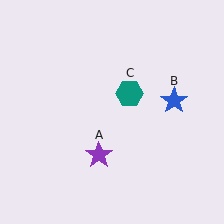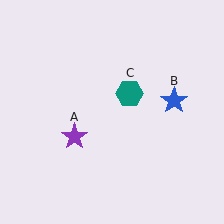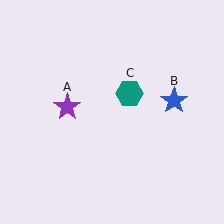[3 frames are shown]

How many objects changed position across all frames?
1 object changed position: purple star (object A).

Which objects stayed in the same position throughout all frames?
Blue star (object B) and teal hexagon (object C) remained stationary.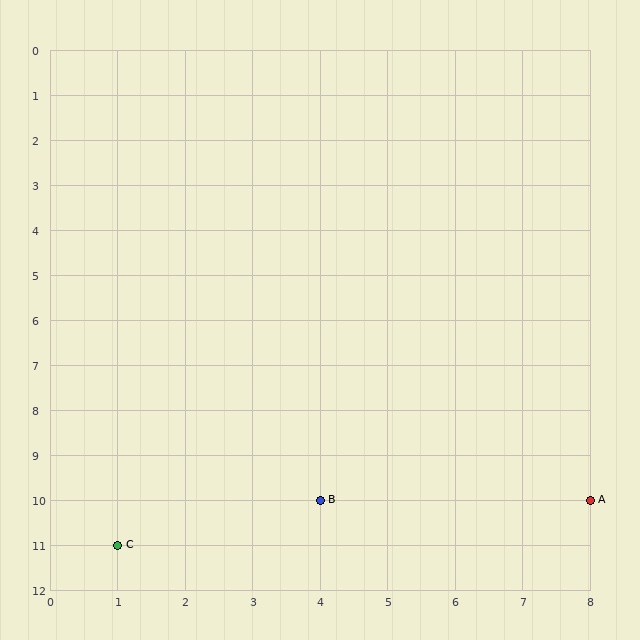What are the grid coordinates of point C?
Point C is at grid coordinates (1, 11).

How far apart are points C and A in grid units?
Points C and A are 7 columns and 1 row apart (about 7.1 grid units diagonally).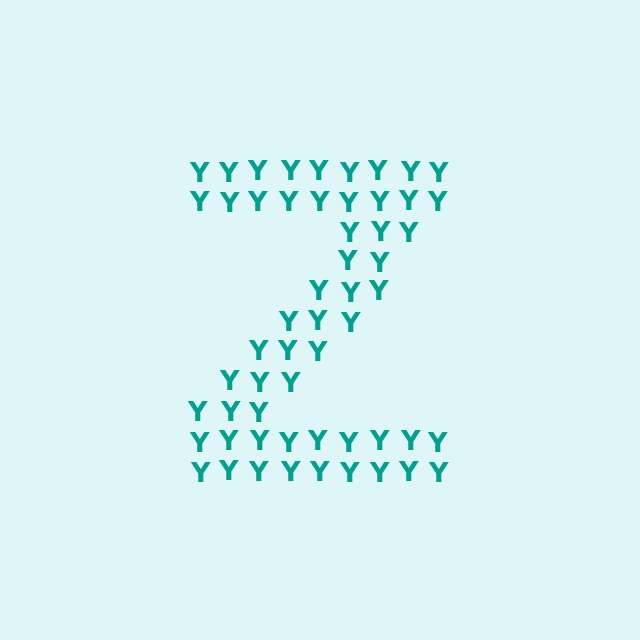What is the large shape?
The large shape is the letter Z.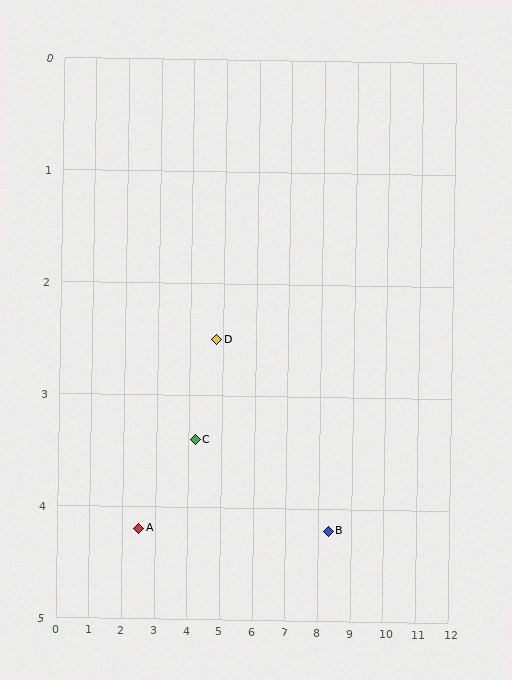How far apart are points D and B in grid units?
Points D and B are about 3.9 grid units apart.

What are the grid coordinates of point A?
Point A is at approximately (2.5, 4.2).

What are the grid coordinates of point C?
Point C is at approximately (4.2, 3.4).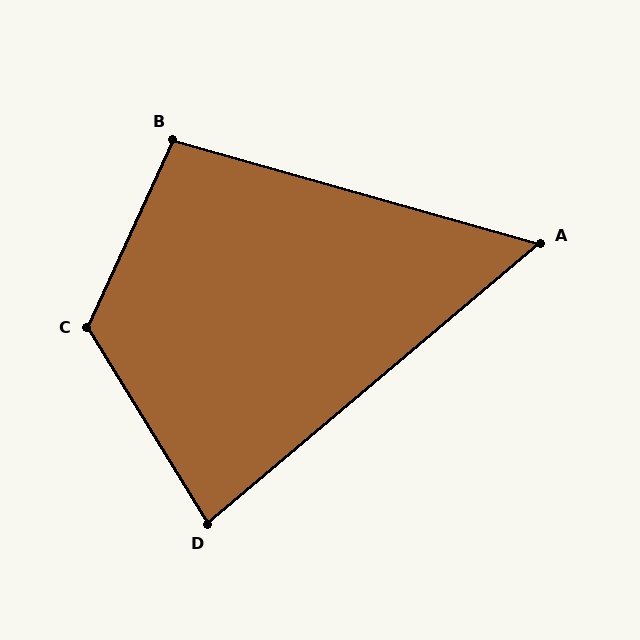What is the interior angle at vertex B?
Approximately 99 degrees (obtuse).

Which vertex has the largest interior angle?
C, at approximately 124 degrees.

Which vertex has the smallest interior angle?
A, at approximately 56 degrees.